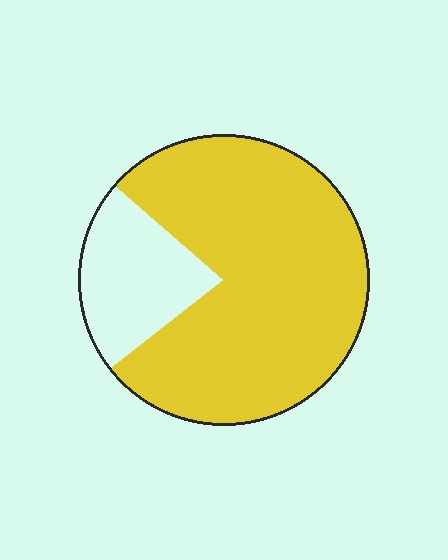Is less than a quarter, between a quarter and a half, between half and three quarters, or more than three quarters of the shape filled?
More than three quarters.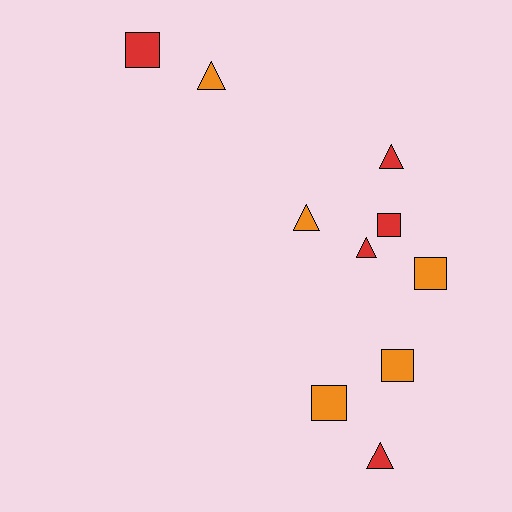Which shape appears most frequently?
Triangle, with 5 objects.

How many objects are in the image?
There are 10 objects.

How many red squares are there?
There are 2 red squares.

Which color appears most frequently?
Orange, with 5 objects.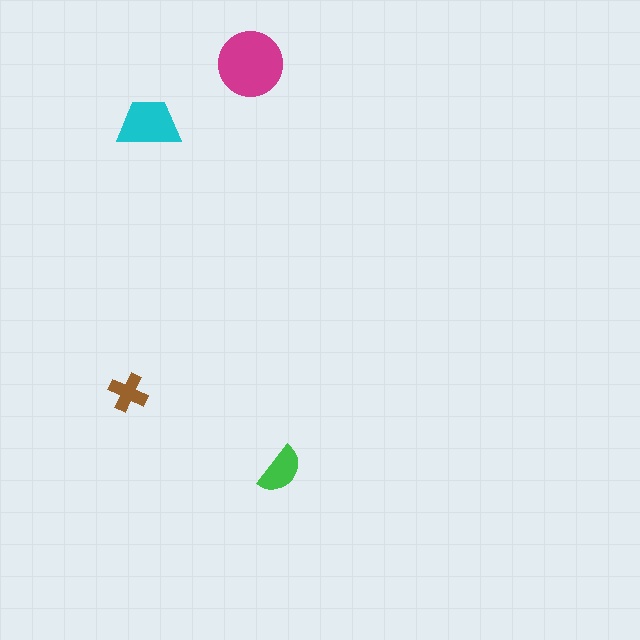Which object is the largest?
The magenta circle.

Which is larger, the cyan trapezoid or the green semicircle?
The cyan trapezoid.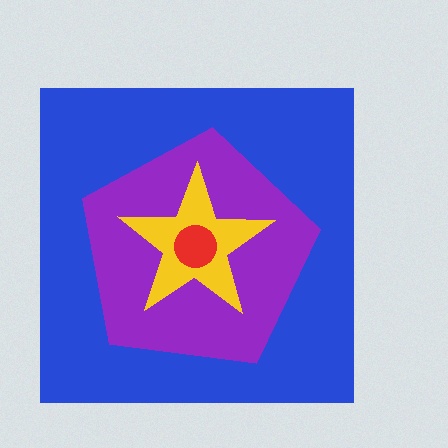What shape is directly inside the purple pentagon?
The yellow star.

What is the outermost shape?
The blue square.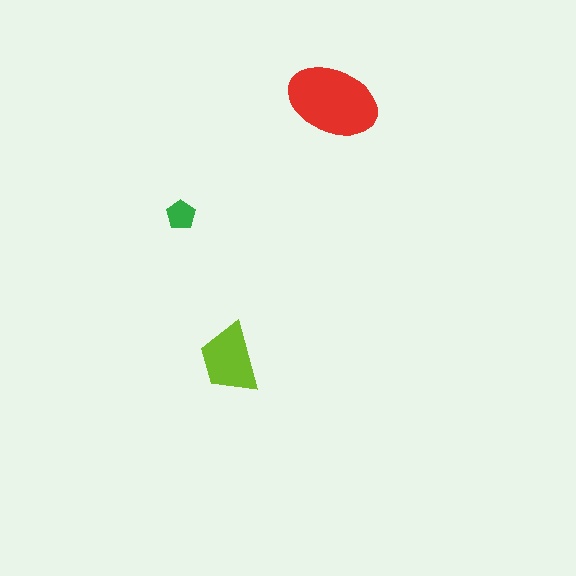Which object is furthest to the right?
The red ellipse is rightmost.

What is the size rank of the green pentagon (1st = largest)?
3rd.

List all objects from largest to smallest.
The red ellipse, the lime trapezoid, the green pentagon.